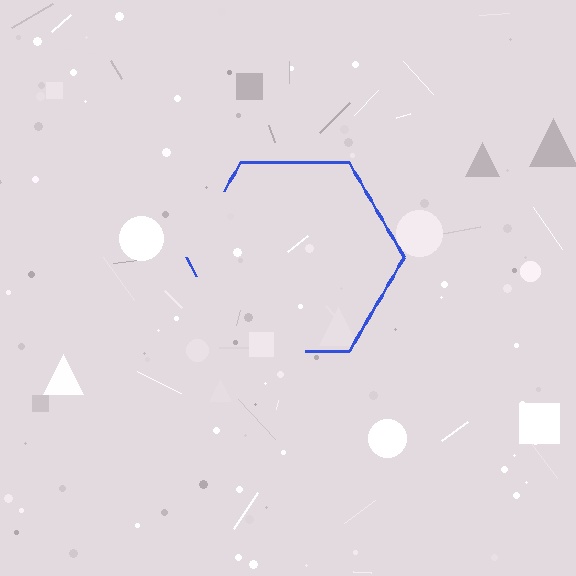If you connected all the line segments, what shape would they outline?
They would outline a hexagon.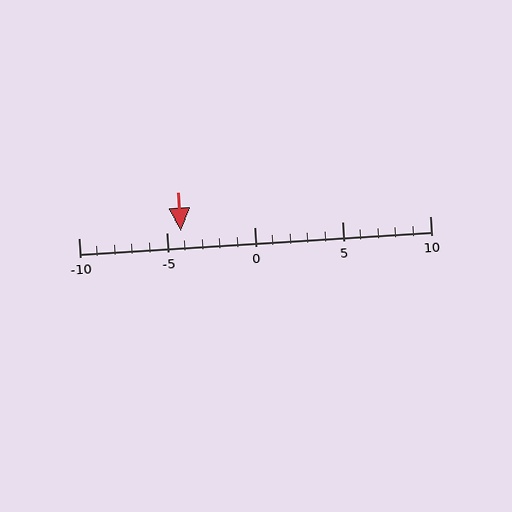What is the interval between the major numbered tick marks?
The major tick marks are spaced 5 units apart.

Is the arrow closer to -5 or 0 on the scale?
The arrow is closer to -5.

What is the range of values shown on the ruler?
The ruler shows values from -10 to 10.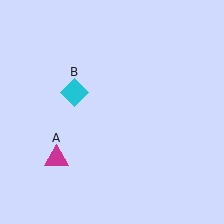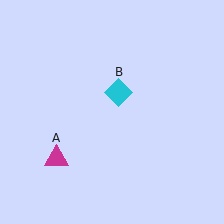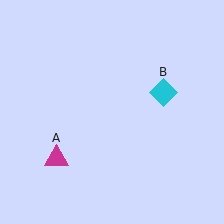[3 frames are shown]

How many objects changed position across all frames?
1 object changed position: cyan diamond (object B).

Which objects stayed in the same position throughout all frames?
Magenta triangle (object A) remained stationary.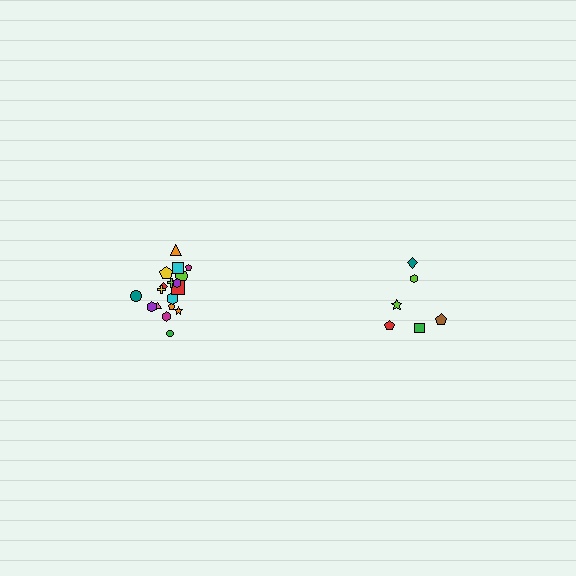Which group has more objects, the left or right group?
The left group.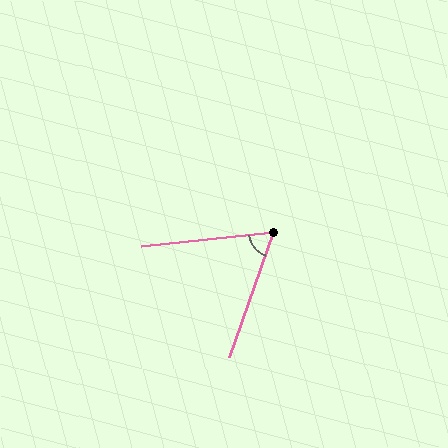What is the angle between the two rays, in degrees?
Approximately 64 degrees.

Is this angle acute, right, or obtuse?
It is acute.